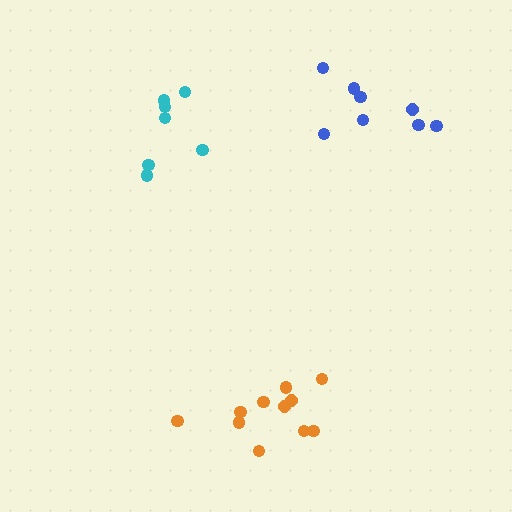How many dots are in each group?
Group 1: 8 dots, Group 2: 11 dots, Group 3: 7 dots (26 total).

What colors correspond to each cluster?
The clusters are colored: blue, orange, cyan.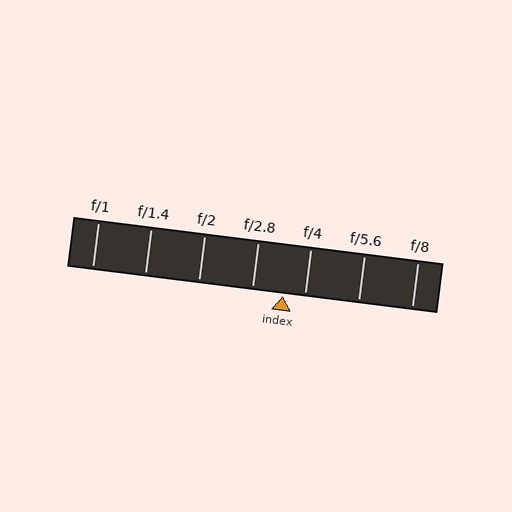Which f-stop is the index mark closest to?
The index mark is closest to f/4.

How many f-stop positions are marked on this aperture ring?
There are 7 f-stop positions marked.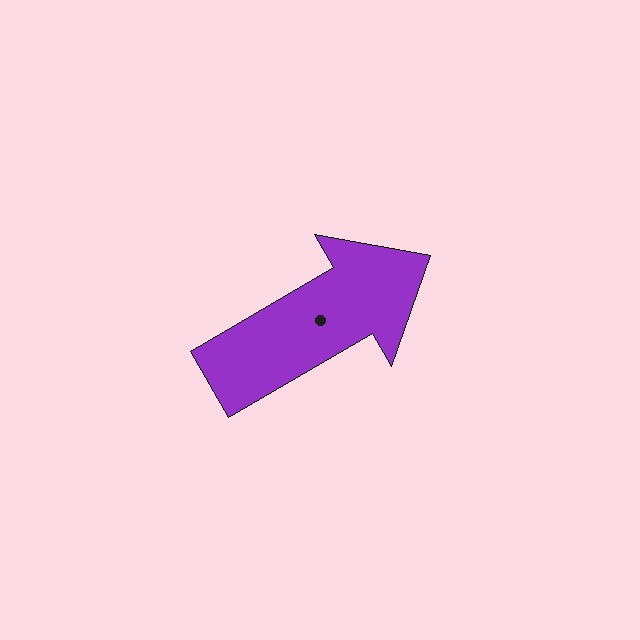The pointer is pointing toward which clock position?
Roughly 2 o'clock.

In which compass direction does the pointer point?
Northeast.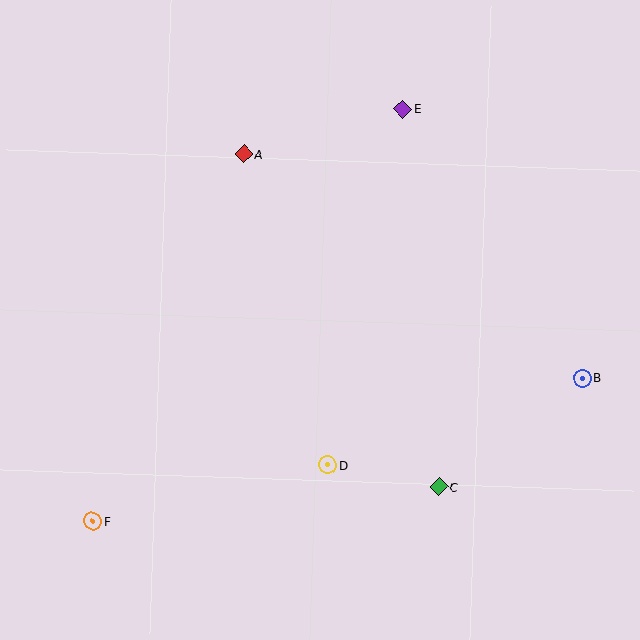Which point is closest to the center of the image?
Point D at (328, 465) is closest to the center.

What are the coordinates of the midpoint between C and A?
The midpoint between C and A is at (341, 320).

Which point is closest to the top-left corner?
Point A is closest to the top-left corner.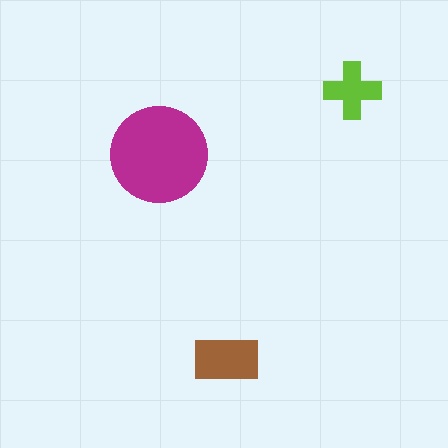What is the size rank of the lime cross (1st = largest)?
3rd.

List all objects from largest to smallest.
The magenta circle, the brown rectangle, the lime cross.